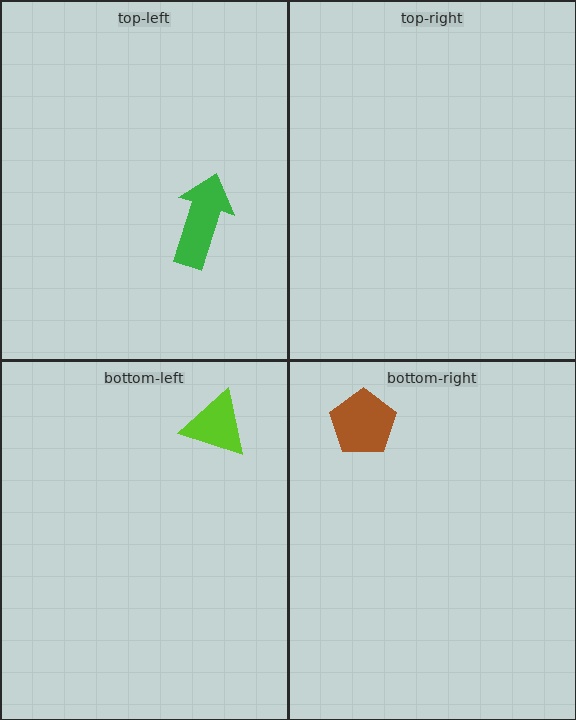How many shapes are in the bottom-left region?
1.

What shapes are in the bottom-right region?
The brown pentagon.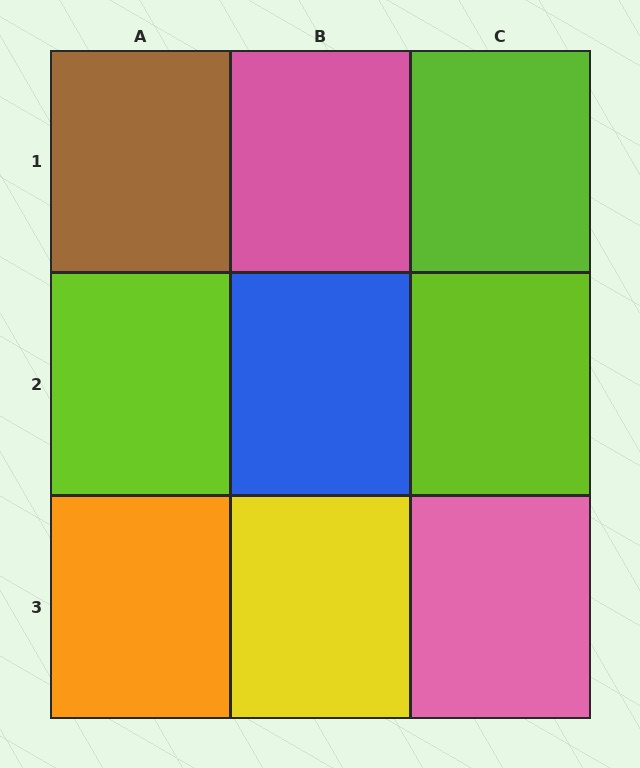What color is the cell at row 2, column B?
Blue.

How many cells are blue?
1 cell is blue.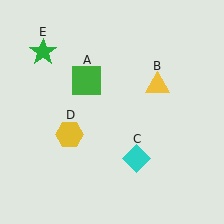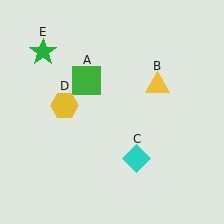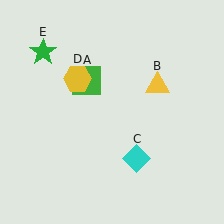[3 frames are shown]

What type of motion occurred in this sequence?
The yellow hexagon (object D) rotated clockwise around the center of the scene.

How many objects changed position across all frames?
1 object changed position: yellow hexagon (object D).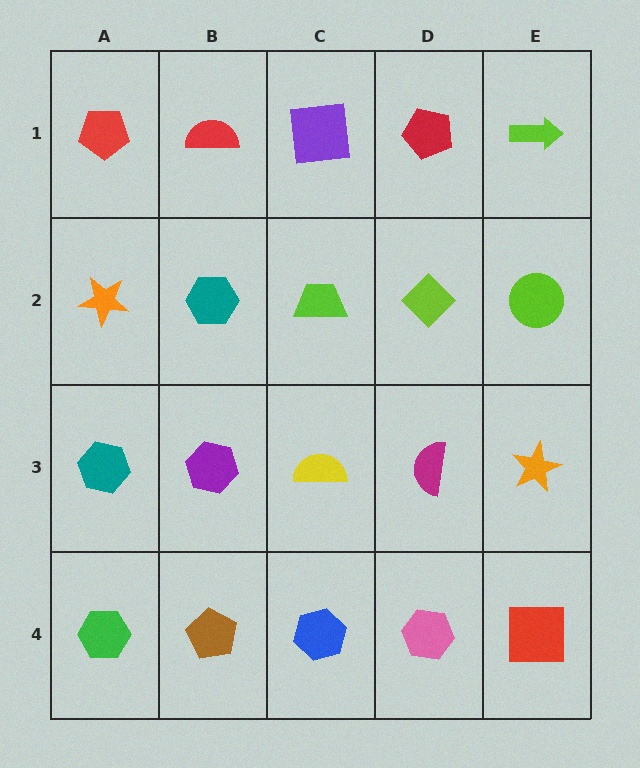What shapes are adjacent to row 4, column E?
An orange star (row 3, column E), a pink hexagon (row 4, column D).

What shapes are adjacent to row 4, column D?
A magenta semicircle (row 3, column D), a blue hexagon (row 4, column C), a red square (row 4, column E).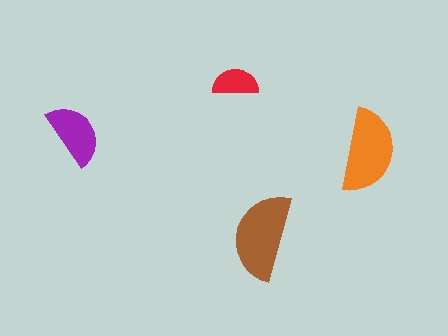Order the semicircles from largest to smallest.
the brown one, the orange one, the purple one, the red one.